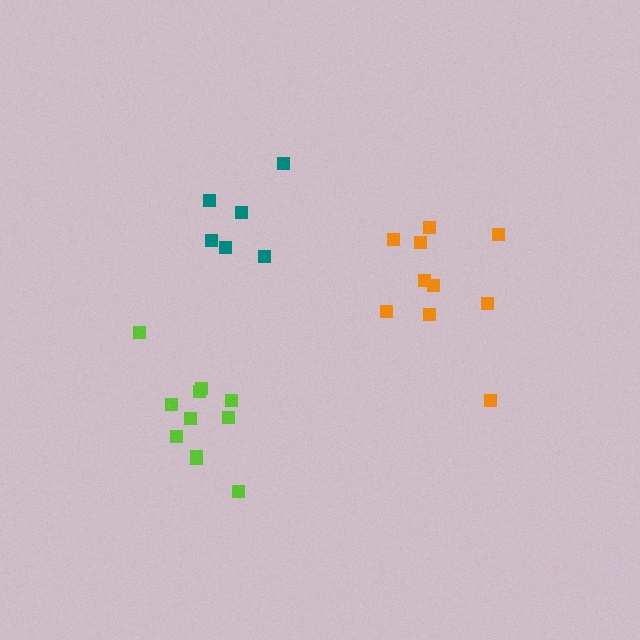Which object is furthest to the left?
The lime cluster is leftmost.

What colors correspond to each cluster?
The clusters are colored: teal, lime, orange.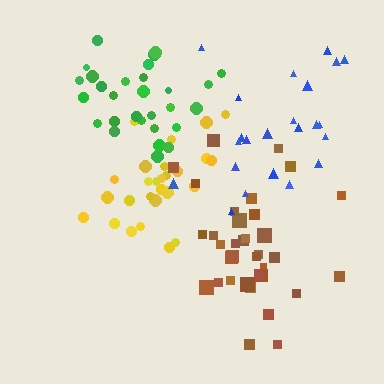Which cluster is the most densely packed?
Green.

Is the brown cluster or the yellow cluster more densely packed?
Yellow.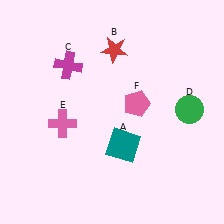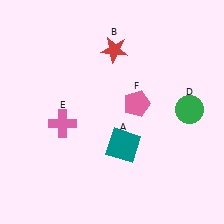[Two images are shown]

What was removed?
The magenta cross (C) was removed in Image 2.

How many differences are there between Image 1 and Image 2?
There is 1 difference between the two images.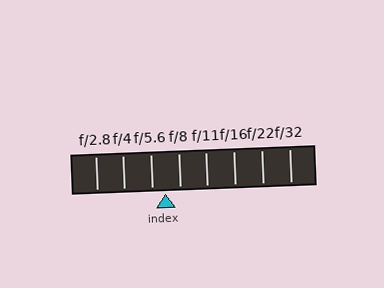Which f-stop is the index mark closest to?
The index mark is closest to f/5.6.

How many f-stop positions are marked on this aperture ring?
There are 8 f-stop positions marked.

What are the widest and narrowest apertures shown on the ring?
The widest aperture shown is f/2.8 and the narrowest is f/32.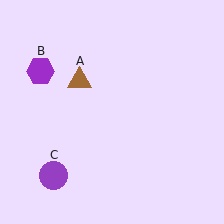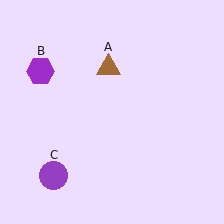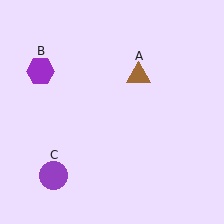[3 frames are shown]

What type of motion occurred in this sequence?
The brown triangle (object A) rotated clockwise around the center of the scene.